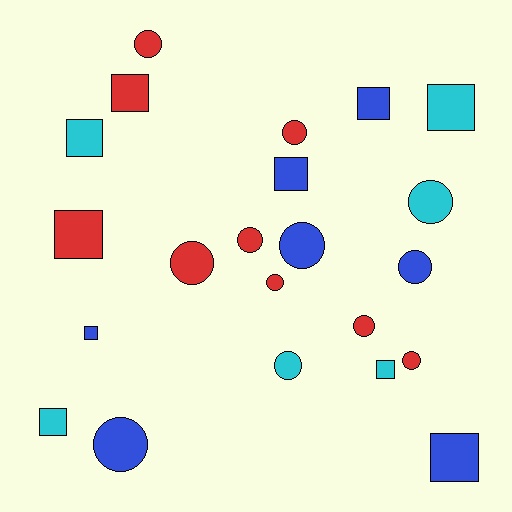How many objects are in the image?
There are 22 objects.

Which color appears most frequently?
Red, with 9 objects.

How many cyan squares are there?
There are 4 cyan squares.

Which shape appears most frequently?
Circle, with 12 objects.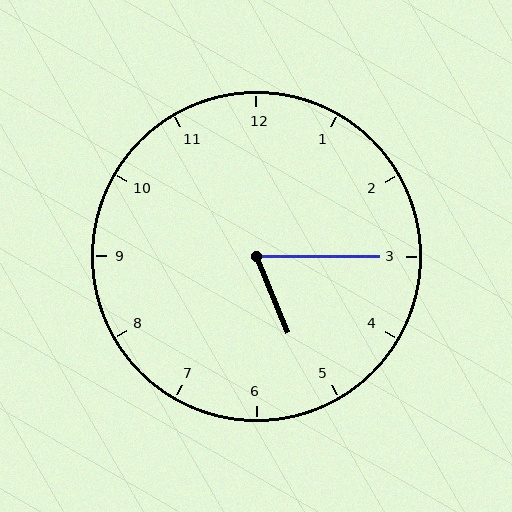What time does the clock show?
5:15.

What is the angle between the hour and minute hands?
Approximately 68 degrees.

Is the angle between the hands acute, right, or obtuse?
It is acute.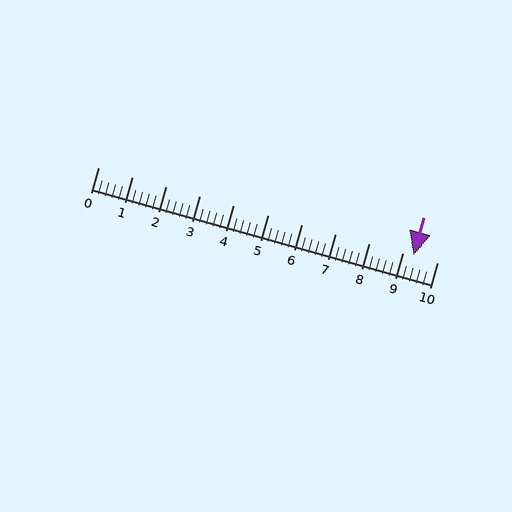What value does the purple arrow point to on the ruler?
The purple arrow points to approximately 9.3.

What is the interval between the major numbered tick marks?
The major tick marks are spaced 1 units apart.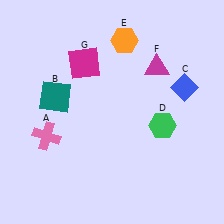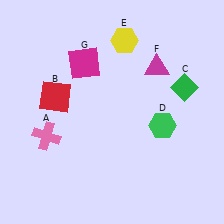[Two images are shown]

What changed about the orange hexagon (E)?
In Image 1, E is orange. In Image 2, it changed to yellow.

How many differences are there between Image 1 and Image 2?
There are 3 differences between the two images.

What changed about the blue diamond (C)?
In Image 1, C is blue. In Image 2, it changed to green.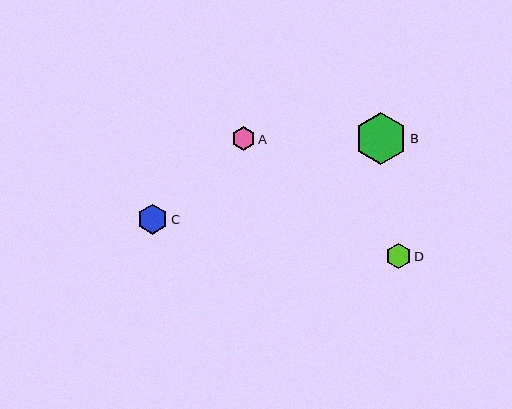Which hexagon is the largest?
Hexagon B is the largest with a size of approximately 52 pixels.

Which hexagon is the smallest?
Hexagon A is the smallest with a size of approximately 24 pixels.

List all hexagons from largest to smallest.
From largest to smallest: B, C, D, A.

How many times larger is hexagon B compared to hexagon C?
Hexagon B is approximately 1.7 times the size of hexagon C.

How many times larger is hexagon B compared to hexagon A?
Hexagon B is approximately 2.2 times the size of hexagon A.